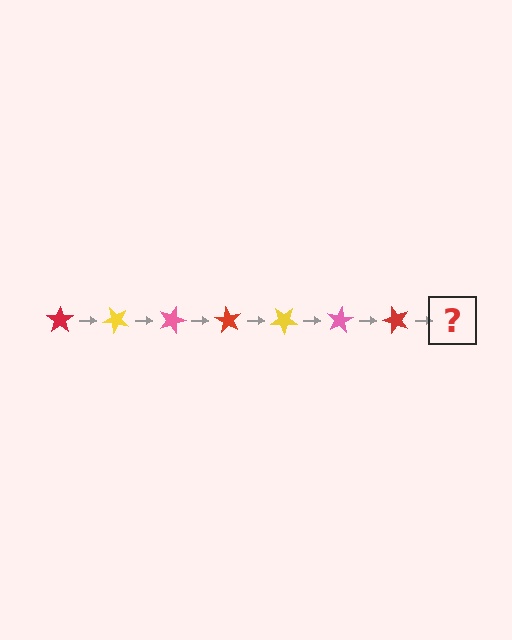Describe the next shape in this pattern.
It should be a yellow star, rotated 315 degrees from the start.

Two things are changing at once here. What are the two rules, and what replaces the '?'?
The two rules are that it rotates 45 degrees each step and the color cycles through red, yellow, and pink. The '?' should be a yellow star, rotated 315 degrees from the start.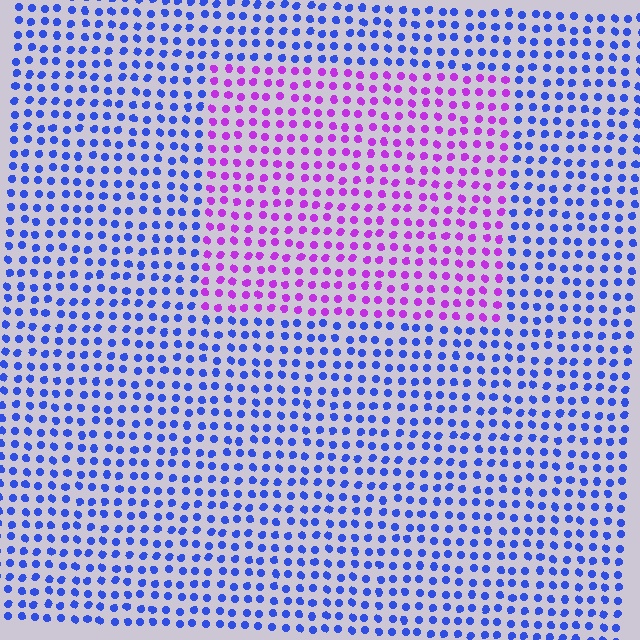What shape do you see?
I see a rectangle.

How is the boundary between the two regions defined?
The boundary is defined purely by a slight shift in hue (about 60 degrees). Spacing, size, and orientation are identical on both sides.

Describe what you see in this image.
The image is filled with small blue elements in a uniform arrangement. A rectangle-shaped region is visible where the elements are tinted to a slightly different hue, forming a subtle color boundary.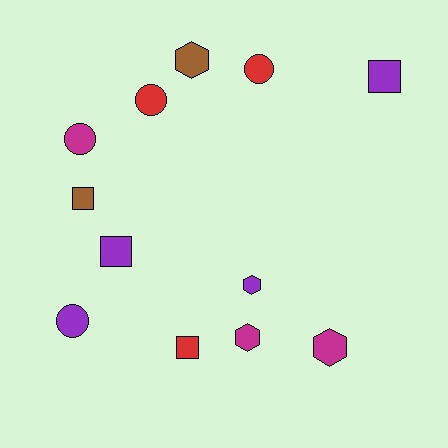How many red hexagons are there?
There are no red hexagons.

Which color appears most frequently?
Purple, with 4 objects.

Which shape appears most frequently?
Circle, with 4 objects.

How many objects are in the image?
There are 12 objects.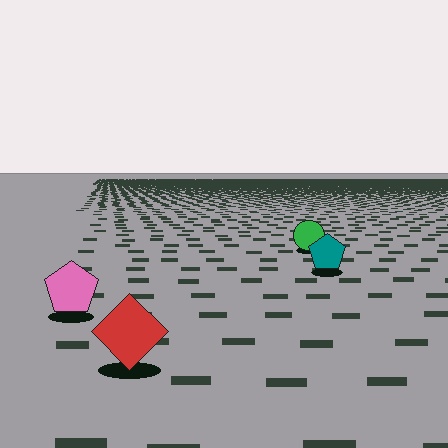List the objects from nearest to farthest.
From nearest to farthest: the red diamond, the pink pentagon, the teal pentagon, the green circle.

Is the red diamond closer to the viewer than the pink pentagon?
Yes. The red diamond is closer — you can tell from the texture gradient: the ground texture is coarser near it.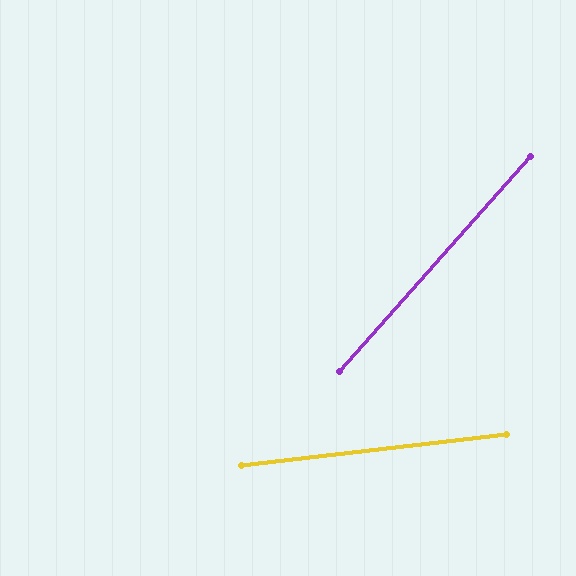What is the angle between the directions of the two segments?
Approximately 42 degrees.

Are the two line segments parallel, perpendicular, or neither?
Neither parallel nor perpendicular — they differ by about 42°.